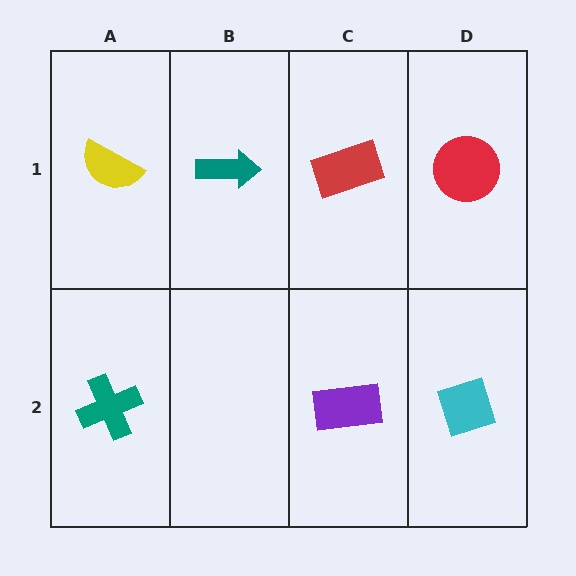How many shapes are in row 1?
4 shapes.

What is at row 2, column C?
A purple rectangle.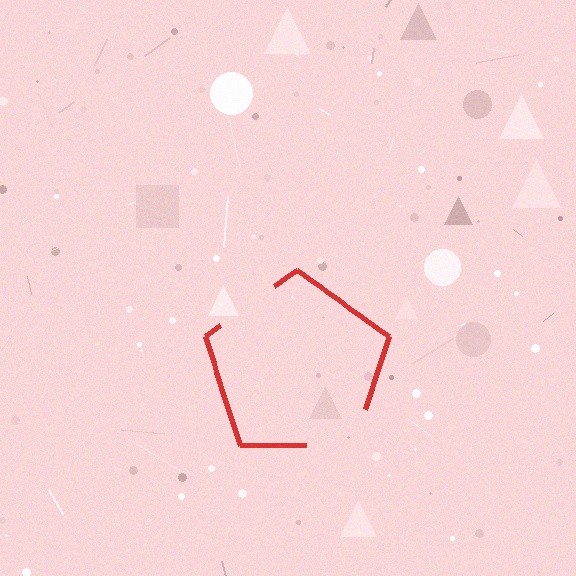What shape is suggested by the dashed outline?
The dashed outline suggests a pentagon.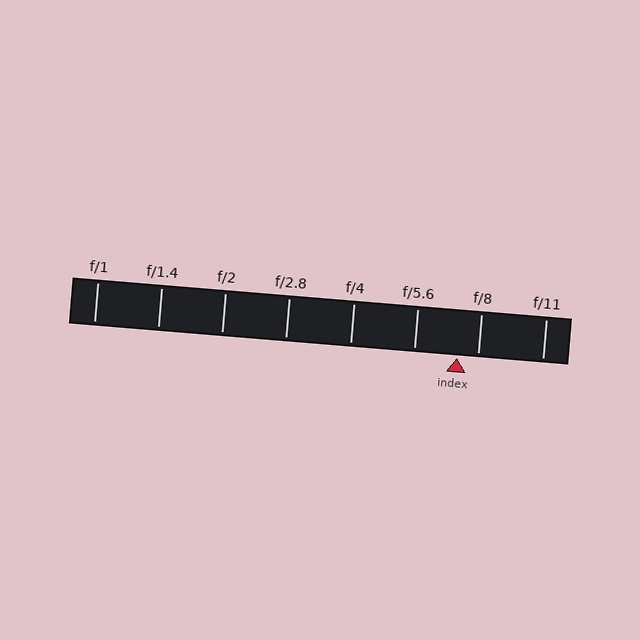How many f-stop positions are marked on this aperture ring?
There are 8 f-stop positions marked.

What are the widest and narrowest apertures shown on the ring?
The widest aperture shown is f/1 and the narrowest is f/11.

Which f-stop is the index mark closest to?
The index mark is closest to f/8.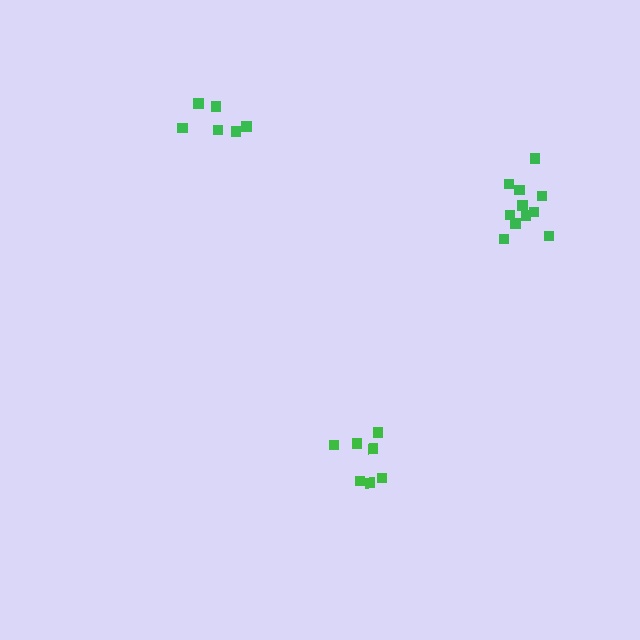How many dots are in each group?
Group 1: 11 dots, Group 2: 7 dots, Group 3: 6 dots (24 total).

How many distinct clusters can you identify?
There are 3 distinct clusters.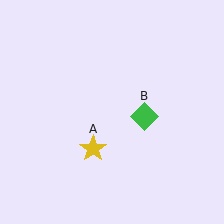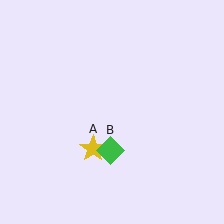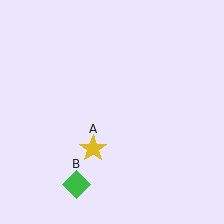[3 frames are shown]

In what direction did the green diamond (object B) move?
The green diamond (object B) moved down and to the left.